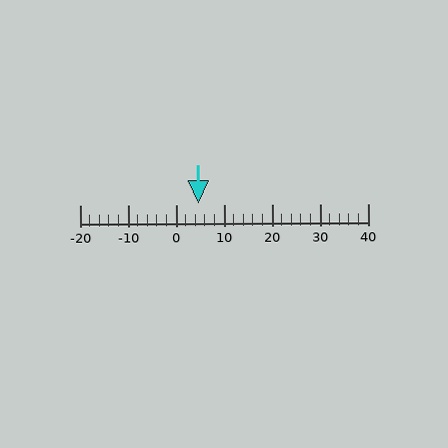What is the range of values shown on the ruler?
The ruler shows values from -20 to 40.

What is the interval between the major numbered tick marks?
The major tick marks are spaced 10 units apart.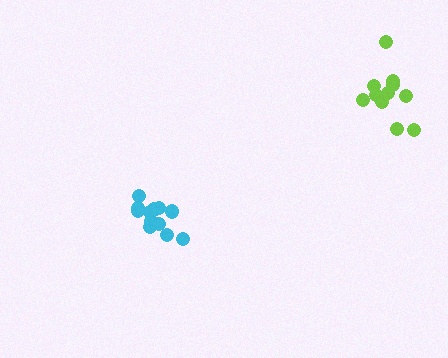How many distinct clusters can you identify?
There are 2 distinct clusters.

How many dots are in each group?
Group 1: 13 dots, Group 2: 11 dots (24 total).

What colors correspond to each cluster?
The clusters are colored: cyan, lime.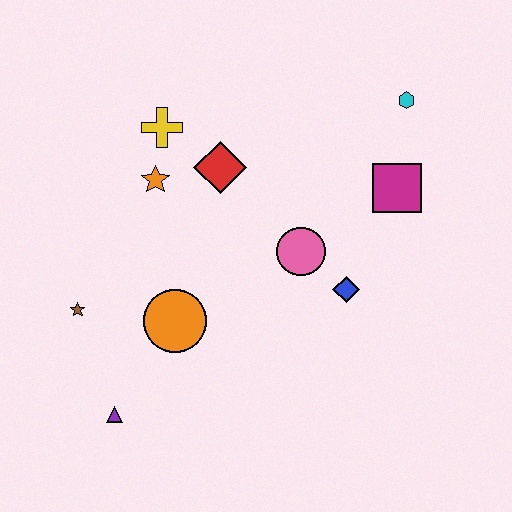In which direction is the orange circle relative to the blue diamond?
The orange circle is to the left of the blue diamond.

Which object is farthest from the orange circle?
The cyan hexagon is farthest from the orange circle.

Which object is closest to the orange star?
The yellow cross is closest to the orange star.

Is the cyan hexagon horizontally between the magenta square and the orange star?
No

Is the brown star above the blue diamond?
No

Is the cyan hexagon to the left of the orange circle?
No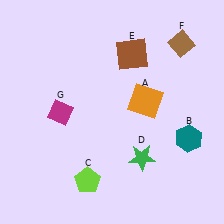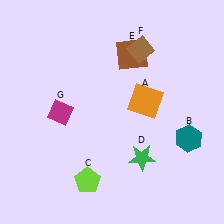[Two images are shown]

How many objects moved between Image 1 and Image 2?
1 object moved between the two images.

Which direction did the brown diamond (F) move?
The brown diamond (F) moved left.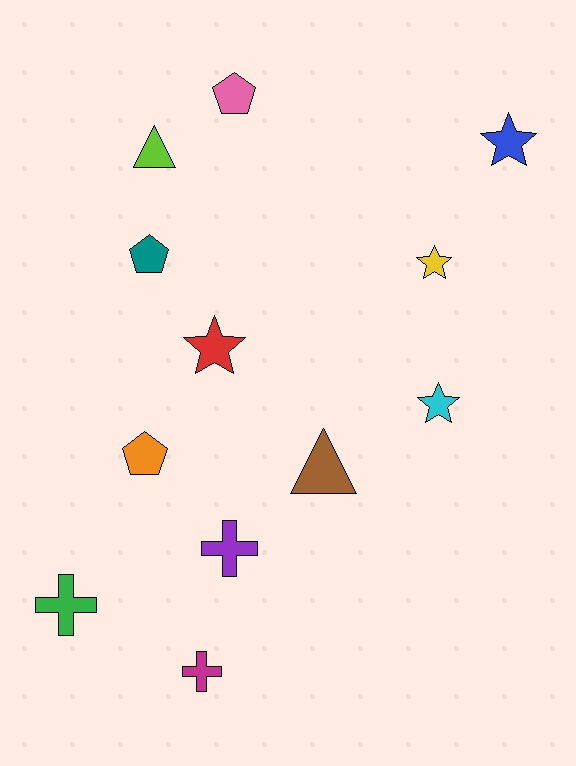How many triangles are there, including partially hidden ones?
There are 2 triangles.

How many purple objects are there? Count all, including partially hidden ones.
There is 1 purple object.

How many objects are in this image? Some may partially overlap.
There are 12 objects.